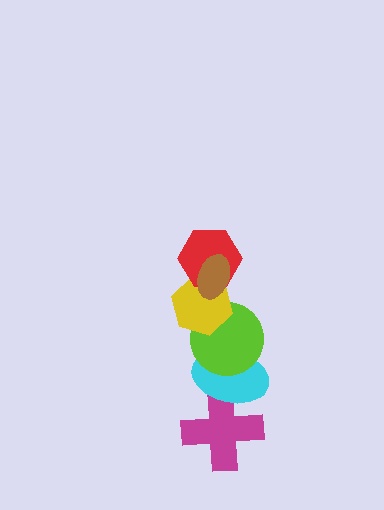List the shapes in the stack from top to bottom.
From top to bottom: the brown ellipse, the red hexagon, the yellow hexagon, the lime circle, the cyan ellipse, the magenta cross.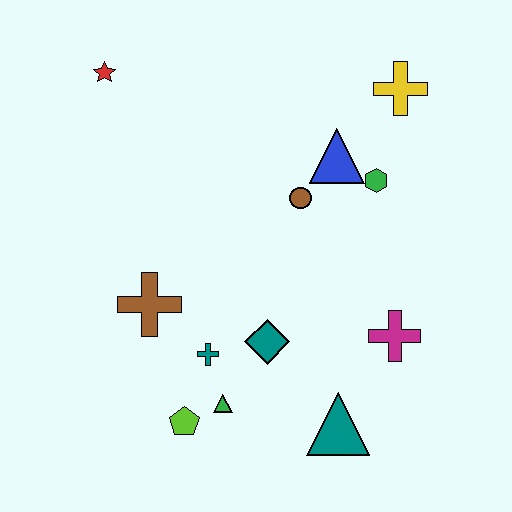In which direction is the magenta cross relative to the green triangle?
The magenta cross is to the right of the green triangle.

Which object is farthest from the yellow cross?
The lime pentagon is farthest from the yellow cross.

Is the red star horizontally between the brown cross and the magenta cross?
No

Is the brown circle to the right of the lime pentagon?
Yes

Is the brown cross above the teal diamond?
Yes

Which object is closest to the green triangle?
The lime pentagon is closest to the green triangle.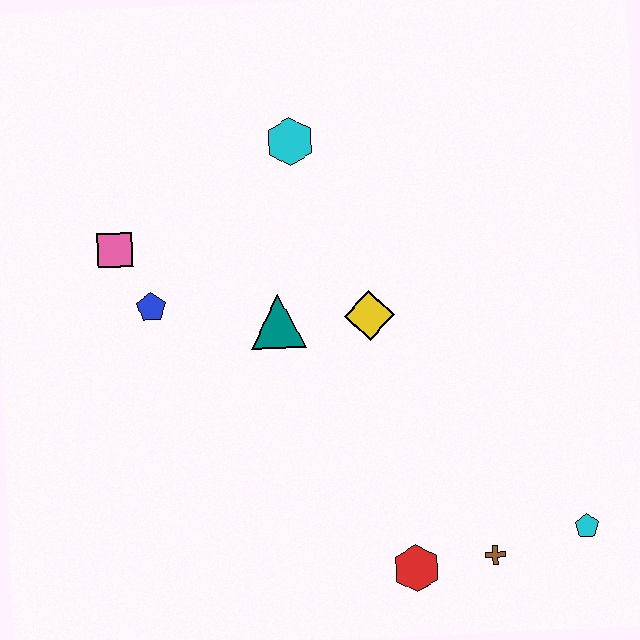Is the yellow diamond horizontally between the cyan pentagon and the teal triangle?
Yes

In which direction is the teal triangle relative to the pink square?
The teal triangle is to the right of the pink square.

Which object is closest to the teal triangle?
The yellow diamond is closest to the teal triangle.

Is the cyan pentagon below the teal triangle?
Yes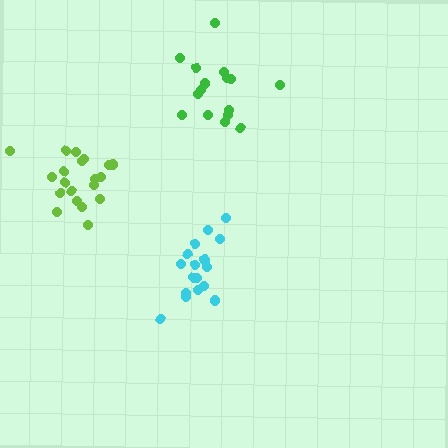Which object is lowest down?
The cyan cluster is bottommost.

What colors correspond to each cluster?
The clusters are colored: lime, cyan, green.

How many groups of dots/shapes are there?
There are 3 groups.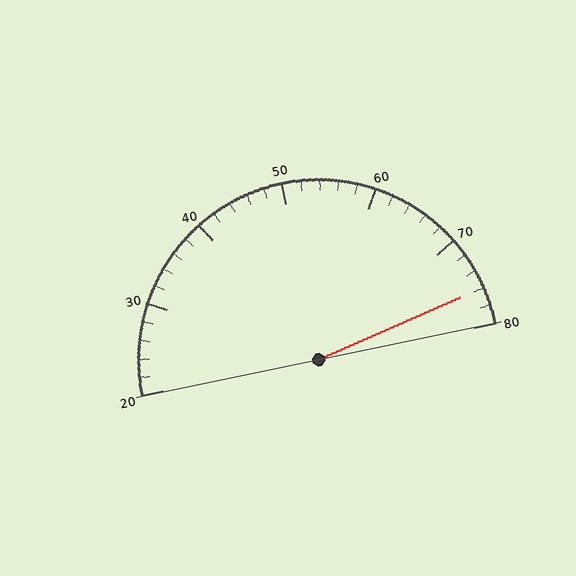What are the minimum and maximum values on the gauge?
The gauge ranges from 20 to 80.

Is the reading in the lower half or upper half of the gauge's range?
The reading is in the upper half of the range (20 to 80).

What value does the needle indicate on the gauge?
The needle indicates approximately 76.